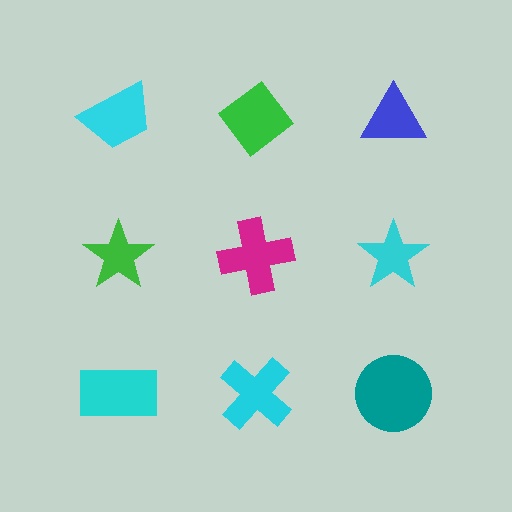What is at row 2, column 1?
A green star.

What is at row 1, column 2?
A green diamond.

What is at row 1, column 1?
A cyan trapezoid.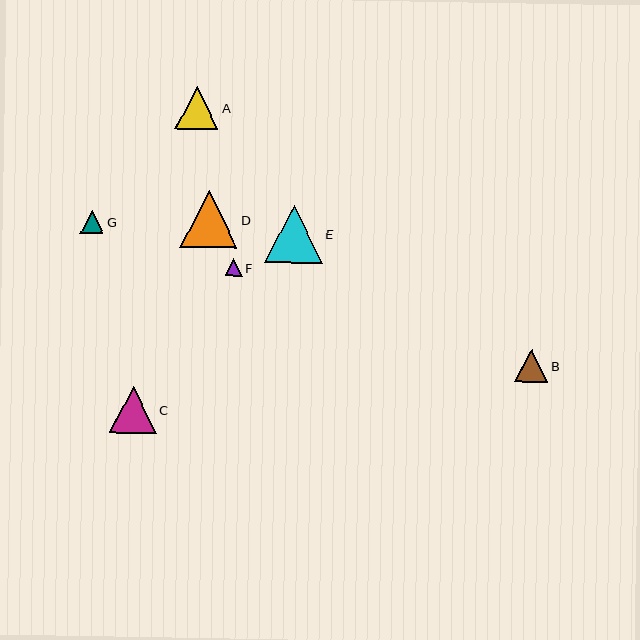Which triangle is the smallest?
Triangle F is the smallest with a size of approximately 17 pixels.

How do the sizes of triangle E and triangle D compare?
Triangle E and triangle D are approximately the same size.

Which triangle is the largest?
Triangle E is the largest with a size of approximately 58 pixels.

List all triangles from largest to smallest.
From largest to smallest: E, D, C, A, B, G, F.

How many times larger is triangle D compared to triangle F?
Triangle D is approximately 3.3 times the size of triangle F.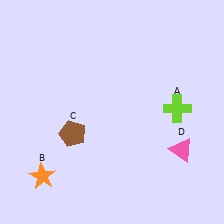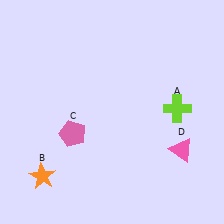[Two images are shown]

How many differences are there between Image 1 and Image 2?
There is 1 difference between the two images.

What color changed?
The pentagon (C) changed from brown in Image 1 to pink in Image 2.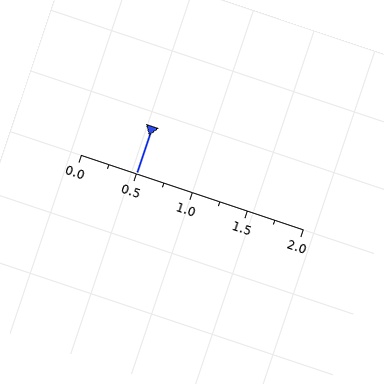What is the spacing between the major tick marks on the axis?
The major ticks are spaced 0.5 apart.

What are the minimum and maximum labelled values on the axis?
The axis runs from 0.0 to 2.0.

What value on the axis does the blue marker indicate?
The marker indicates approximately 0.5.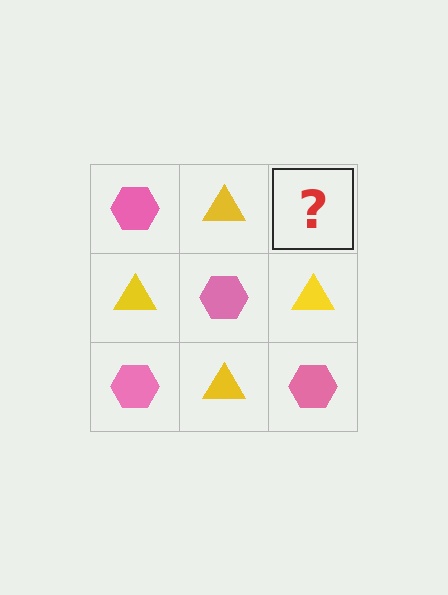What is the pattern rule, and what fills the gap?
The rule is that it alternates pink hexagon and yellow triangle in a checkerboard pattern. The gap should be filled with a pink hexagon.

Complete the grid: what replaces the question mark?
The question mark should be replaced with a pink hexagon.